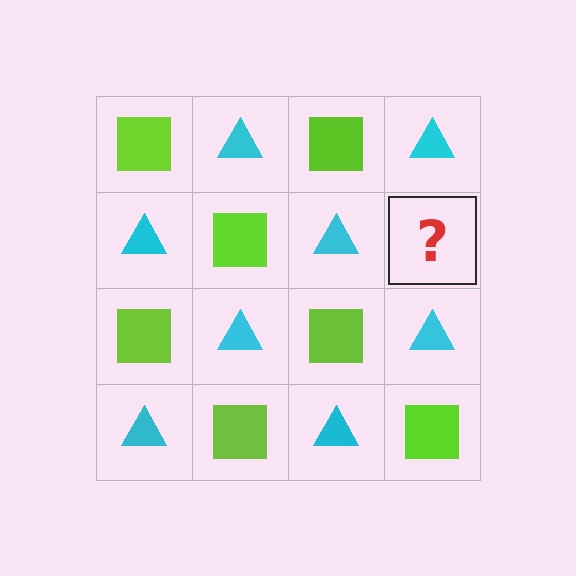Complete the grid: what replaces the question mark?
The question mark should be replaced with a lime square.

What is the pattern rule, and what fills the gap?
The rule is that it alternates lime square and cyan triangle in a checkerboard pattern. The gap should be filled with a lime square.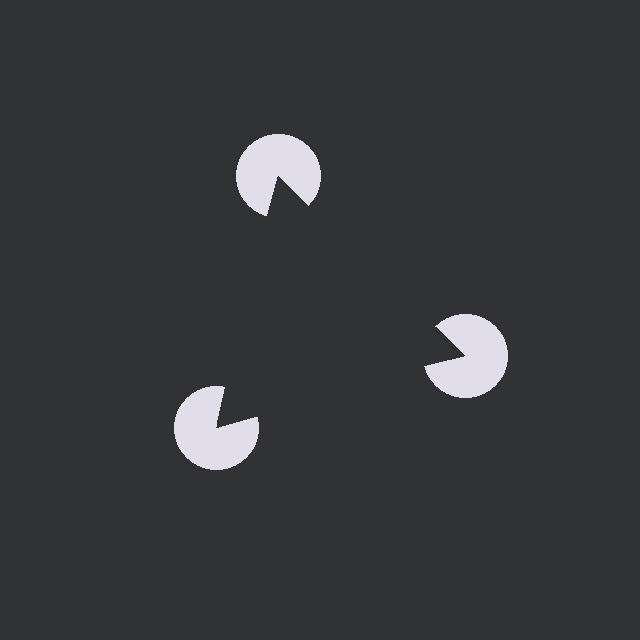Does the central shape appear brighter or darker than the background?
It typically appears slightly darker than the background, even though no actual brightness change is drawn.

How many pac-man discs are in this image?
There are 3 — one at each vertex of the illusory triangle.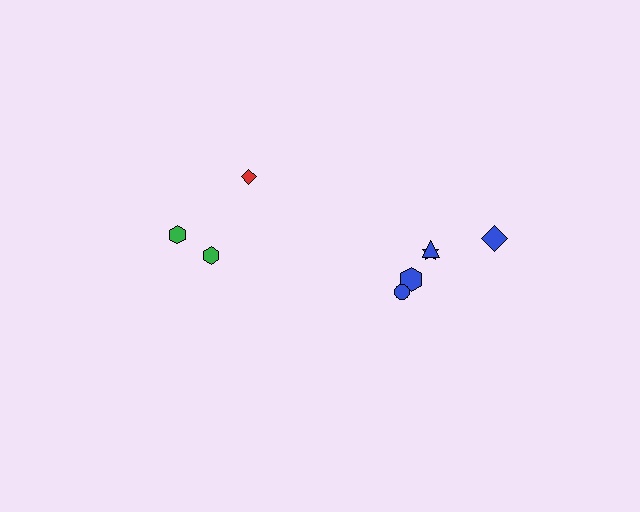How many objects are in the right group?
There are 5 objects.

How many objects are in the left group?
There are 3 objects.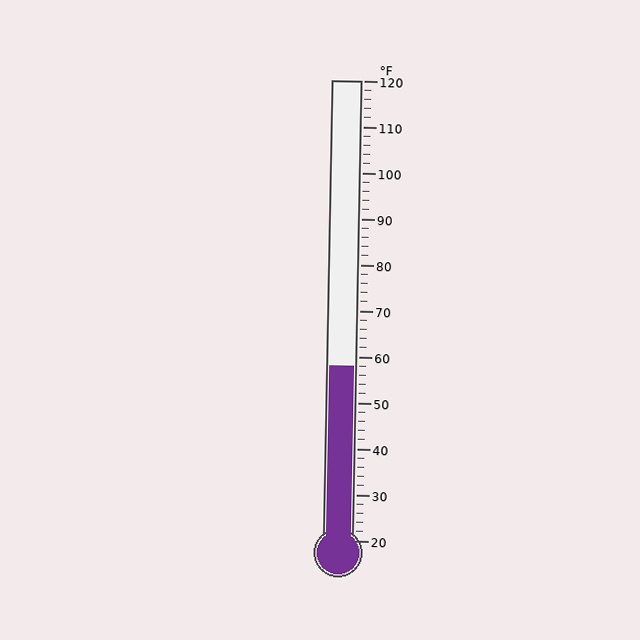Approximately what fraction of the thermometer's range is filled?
The thermometer is filled to approximately 40% of its range.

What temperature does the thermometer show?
The thermometer shows approximately 58°F.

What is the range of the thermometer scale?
The thermometer scale ranges from 20°F to 120°F.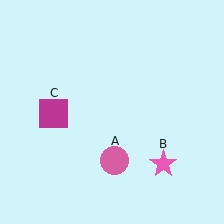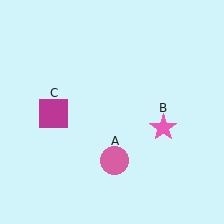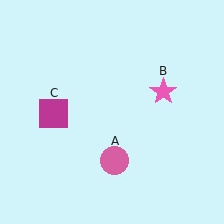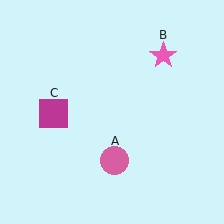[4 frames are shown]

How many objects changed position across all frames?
1 object changed position: pink star (object B).